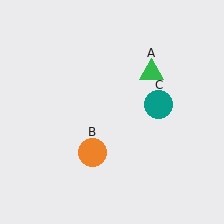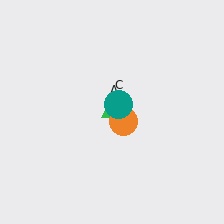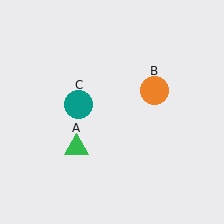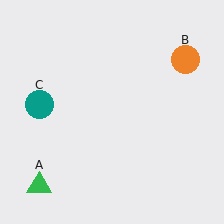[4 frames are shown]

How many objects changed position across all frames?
3 objects changed position: green triangle (object A), orange circle (object B), teal circle (object C).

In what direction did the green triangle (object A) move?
The green triangle (object A) moved down and to the left.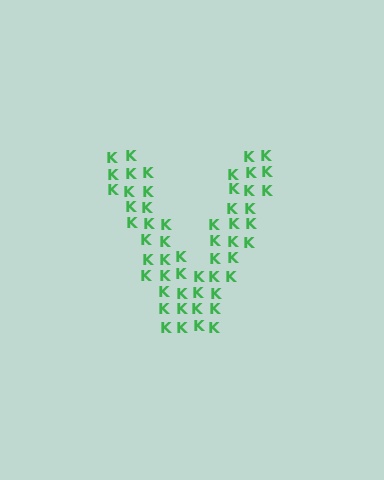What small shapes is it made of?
It is made of small letter K's.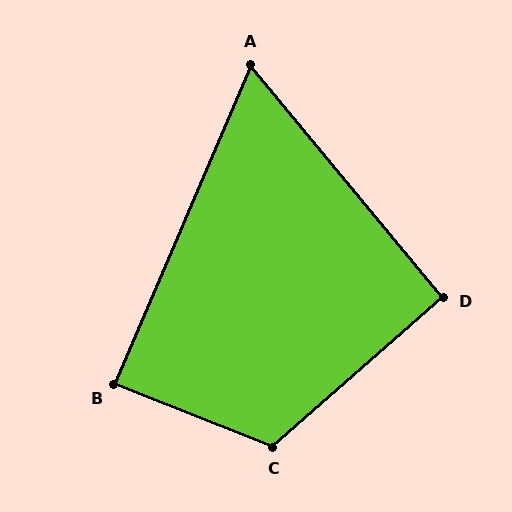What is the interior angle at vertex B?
Approximately 88 degrees (approximately right).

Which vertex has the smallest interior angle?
A, at approximately 63 degrees.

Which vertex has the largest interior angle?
C, at approximately 117 degrees.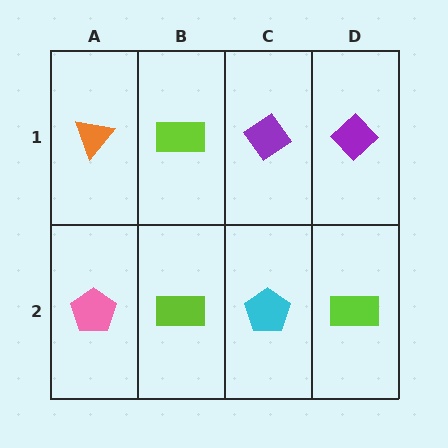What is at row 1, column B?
A lime rectangle.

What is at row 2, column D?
A lime rectangle.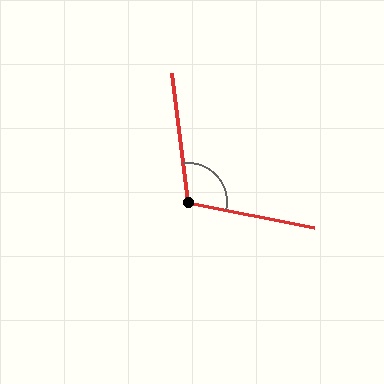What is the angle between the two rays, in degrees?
Approximately 108 degrees.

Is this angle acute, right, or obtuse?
It is obtuse.